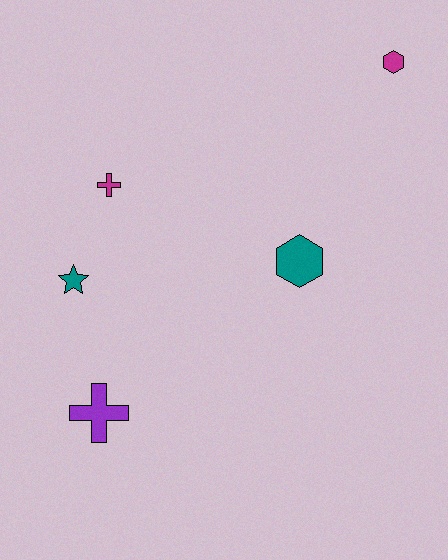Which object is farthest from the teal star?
The magenta hexagon is farthest from the teal star.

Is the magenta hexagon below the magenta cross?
No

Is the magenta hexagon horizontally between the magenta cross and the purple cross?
No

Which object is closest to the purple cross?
The teal star is closest to the purple cross.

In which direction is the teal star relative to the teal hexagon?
The teal star is to the left of the teal hexagon.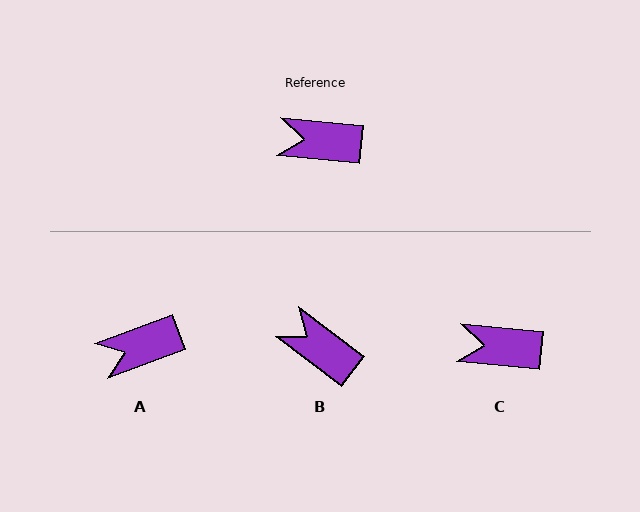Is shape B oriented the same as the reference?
No, it is off by about 32 degrees.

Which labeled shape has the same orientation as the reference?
C.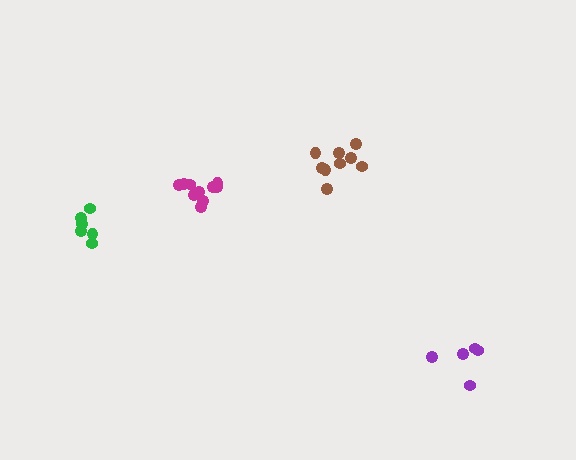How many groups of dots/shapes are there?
There are 4 groups.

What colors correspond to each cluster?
The clusters are colored: magenta, green, purple, brown.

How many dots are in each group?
Group 1: 10 dots, Group 2: 6 dots, Group 3: 5 dots, Group 4: 9 dots (30 total).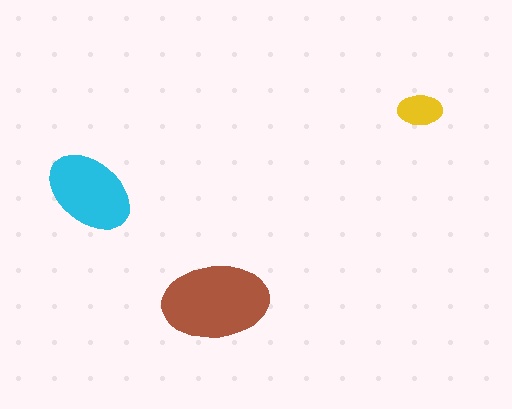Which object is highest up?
The yellow ellipse is topmost.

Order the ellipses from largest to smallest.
the brown one, the cyan one, the yellow one.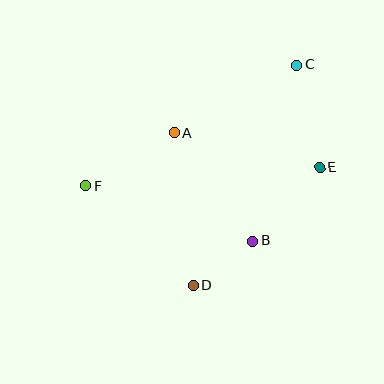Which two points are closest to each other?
Points B and D are closest to each other.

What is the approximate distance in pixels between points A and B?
The distance between A and B is approximately 134 pixels.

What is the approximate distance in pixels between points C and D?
The distance between C and D is approximately 244 pixels.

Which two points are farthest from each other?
Points C and F are farthest from each other.